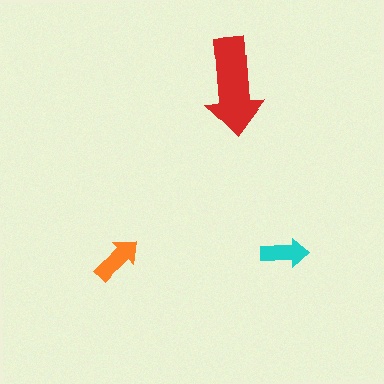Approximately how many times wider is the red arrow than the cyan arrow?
About 2 times wider.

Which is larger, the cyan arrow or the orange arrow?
The orange one.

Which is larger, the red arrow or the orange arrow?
The red one.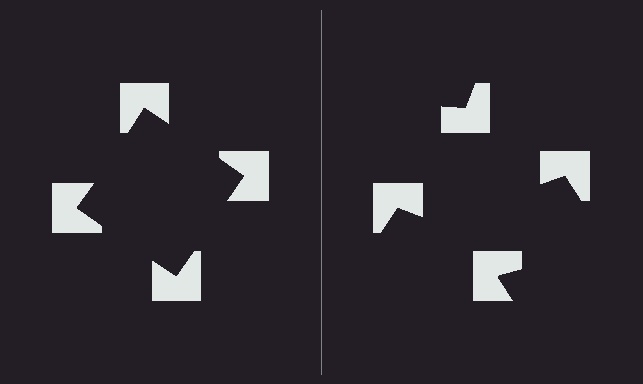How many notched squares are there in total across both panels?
8 — 4 on each side.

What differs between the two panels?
The notched squares are positioned identically on both sides; only the wedge orientations differ. On the left they align to a square; on the right they are misaligned.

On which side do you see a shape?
An illusory square appears on the left side. On the right side the wedge cuts are rotated, so no coherent shape forms.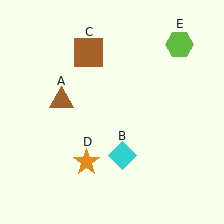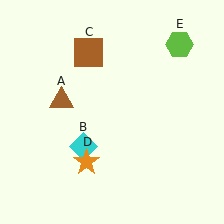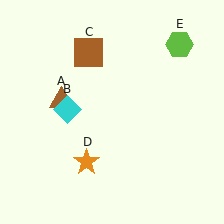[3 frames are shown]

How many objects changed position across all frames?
1 object changed position: cyan diamond (object B).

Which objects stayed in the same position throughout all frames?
Brown triangle (object A) and brown square (object C) and orange star (object D) and lime hexagon (object E) remained stationary.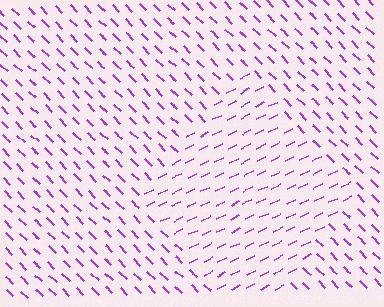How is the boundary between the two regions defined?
The boundary is defined purely by a change in line orientation (approximately 71 degrees difference). All lines are the same color and thickness.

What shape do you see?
I see a diamond.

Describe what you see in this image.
The image is filled with small purple line segments. A diamond region in the image has lines oriented differently from the surrounding lines, creating a visible texture boundary.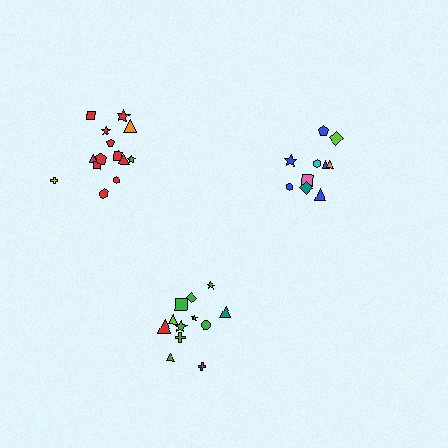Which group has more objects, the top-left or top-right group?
The top-left group.